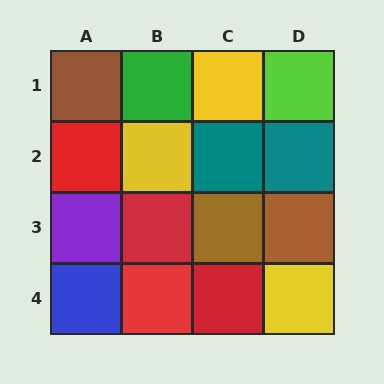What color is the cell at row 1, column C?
Yellow.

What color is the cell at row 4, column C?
Red.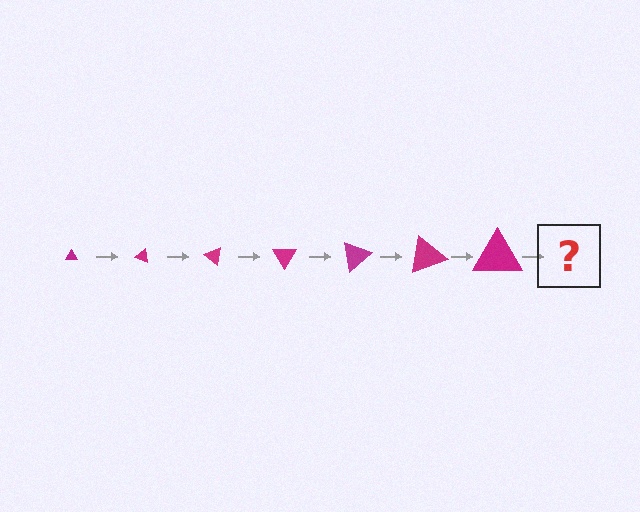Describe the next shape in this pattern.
It should be a triangle, larger than the previous one and rotated 140 degrees from the start.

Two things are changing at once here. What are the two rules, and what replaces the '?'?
The two rules are that the triangle grows larger each step and it rotates 20 degrees each step. The '?' should be a triangle, larger than the previous one and rotated 140 degrees from the start.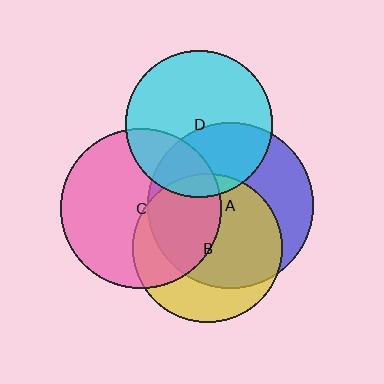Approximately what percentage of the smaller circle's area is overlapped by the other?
Approximately 35%.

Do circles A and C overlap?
Yes.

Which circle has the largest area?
Circle A (blue).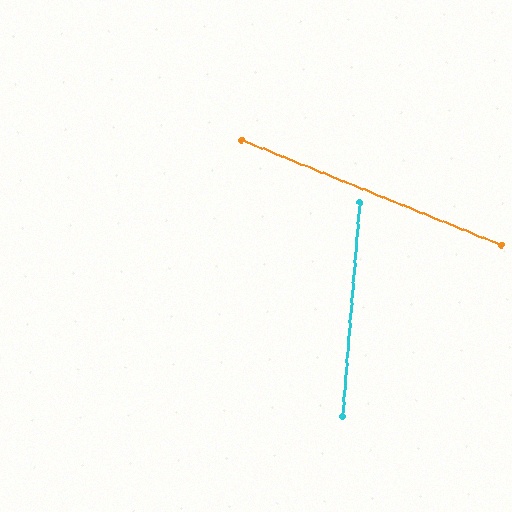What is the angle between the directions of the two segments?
Approximately 72 degrees.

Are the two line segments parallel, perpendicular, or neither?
Neither parallel nor perpendicular — they differ by about 72°.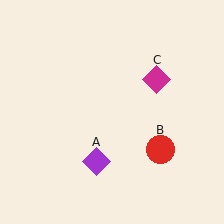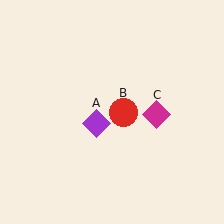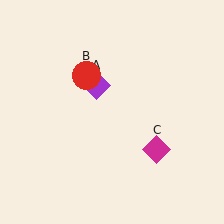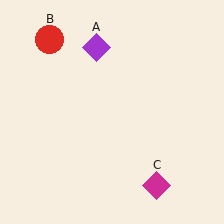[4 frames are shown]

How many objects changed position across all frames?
3 objects changed position: purple diamond (object A), red circle (object B), magenta diamond (object C).